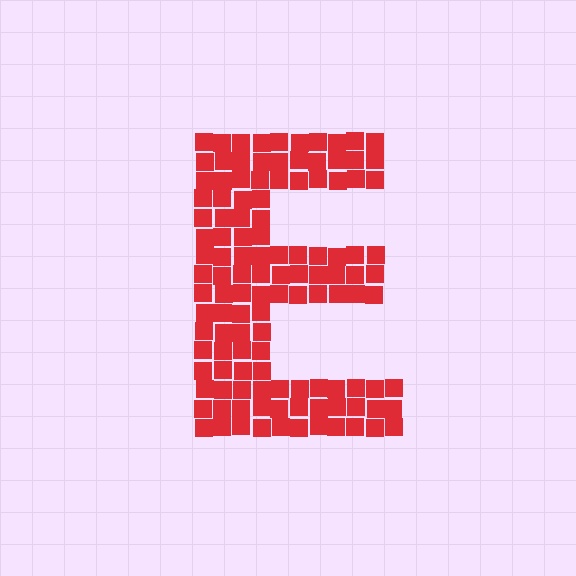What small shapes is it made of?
It is made of small squares.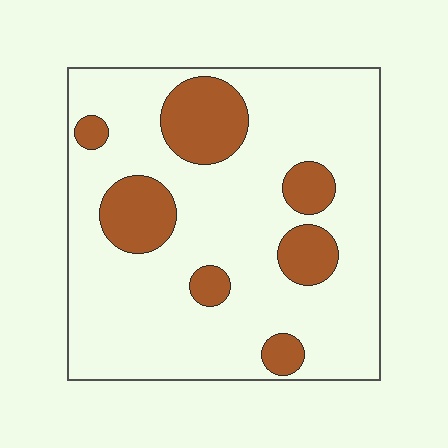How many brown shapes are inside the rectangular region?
7.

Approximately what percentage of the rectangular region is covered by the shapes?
Approximately 20%.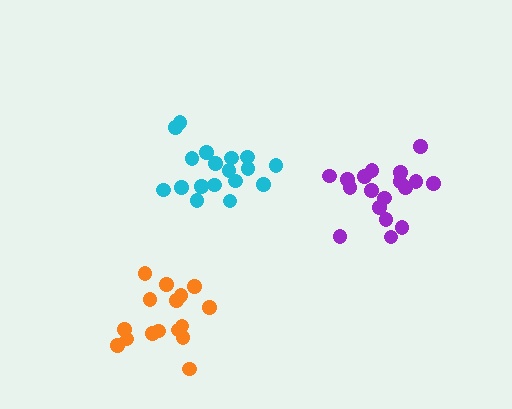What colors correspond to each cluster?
The clusters are colored: orange, purple, cyan.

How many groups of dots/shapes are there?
There are 3 groups.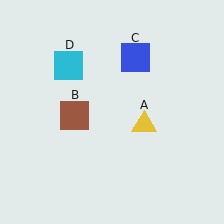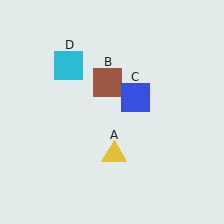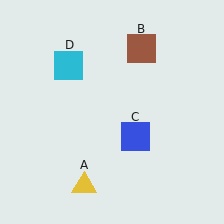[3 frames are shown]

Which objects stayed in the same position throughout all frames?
Cyan square (object D) remained stationary.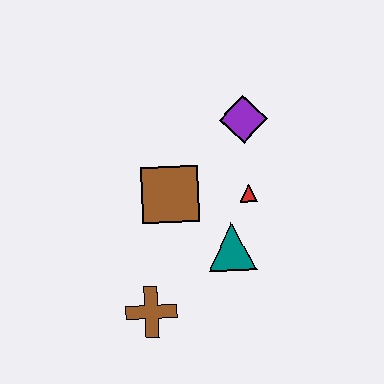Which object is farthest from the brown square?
The brown cross is farthest from the brown square.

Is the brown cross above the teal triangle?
No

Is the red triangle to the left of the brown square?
No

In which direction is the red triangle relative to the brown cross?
The red triangle is above the brown cross.